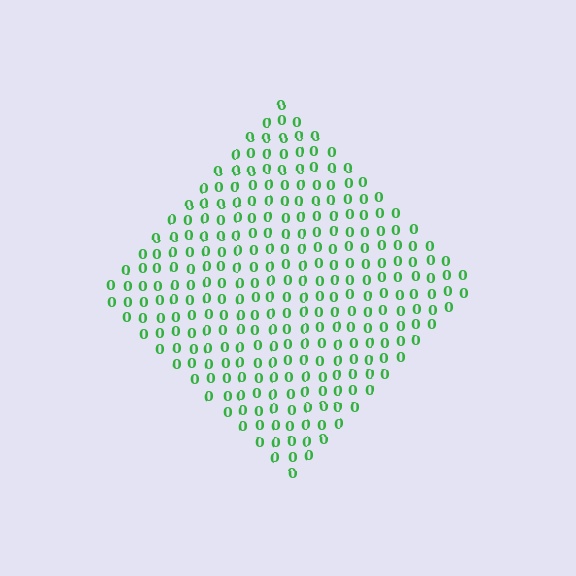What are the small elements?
The small elements are digit 0's.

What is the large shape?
The large shape is a diamond.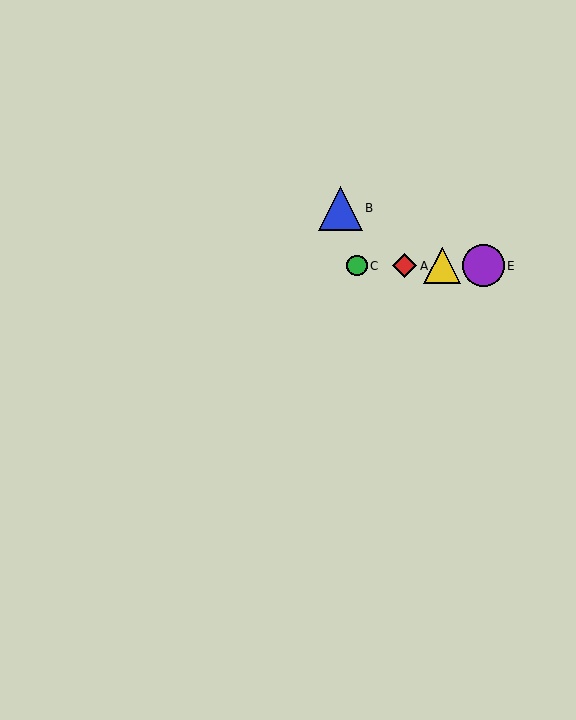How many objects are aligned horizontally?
4 objects (A, C, D, E) are aligned horizontally.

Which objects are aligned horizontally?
Objects A, C, D, E are aligned horizontally.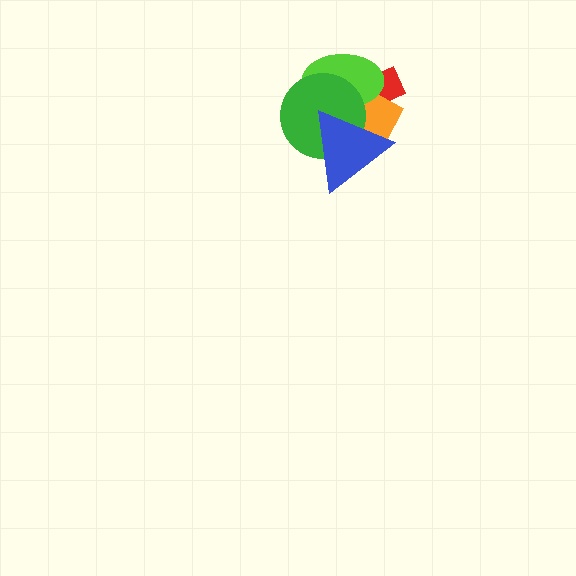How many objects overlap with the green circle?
4 objects overlap with the green circle.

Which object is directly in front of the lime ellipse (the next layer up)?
The green circle is directly in front of the lime ellipse.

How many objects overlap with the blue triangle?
4 objects overlap with the blue triangle.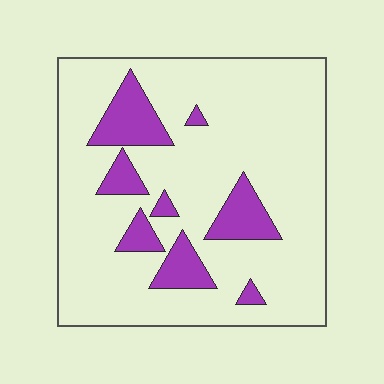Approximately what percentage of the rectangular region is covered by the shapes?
Approximately 15%.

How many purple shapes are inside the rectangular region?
8.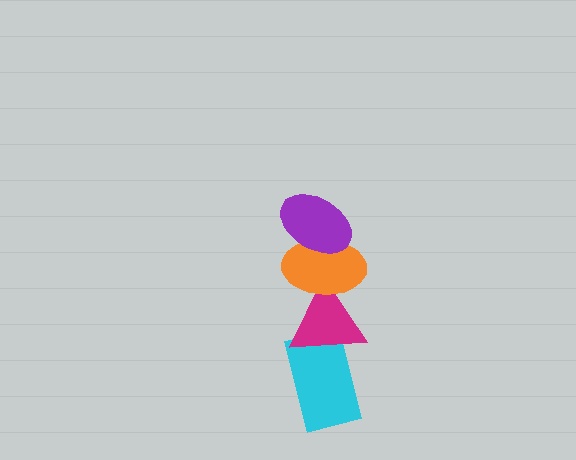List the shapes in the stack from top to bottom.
From top to bottom: the purple ellipse, the orange ellipse, the magenta triangle, the cyan rectangle.